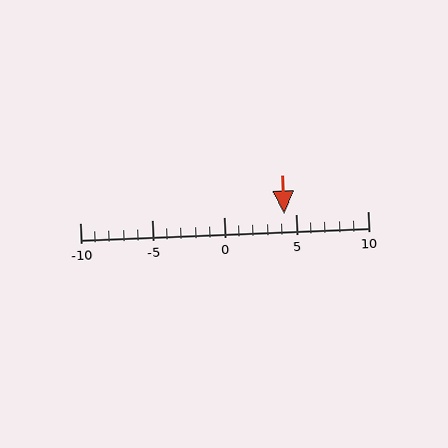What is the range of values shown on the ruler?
The ruler shows values from -10 to 10.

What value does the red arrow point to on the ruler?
The red arrow points to approximately 4.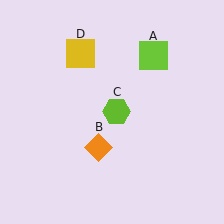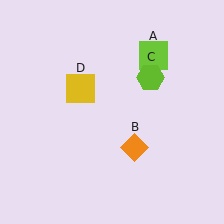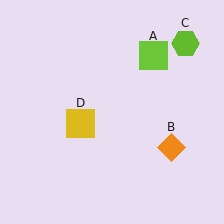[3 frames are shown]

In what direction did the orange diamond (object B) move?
The orange diamond (object B) moved right.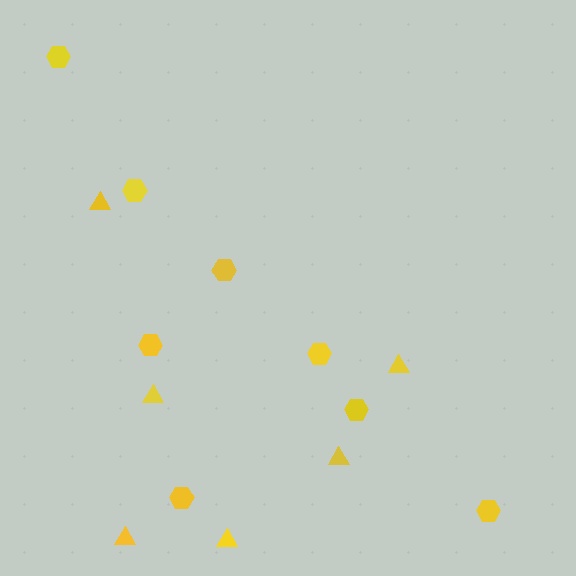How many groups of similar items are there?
There are 2 groups: one group of hexagons (8) and one group of triangles (6).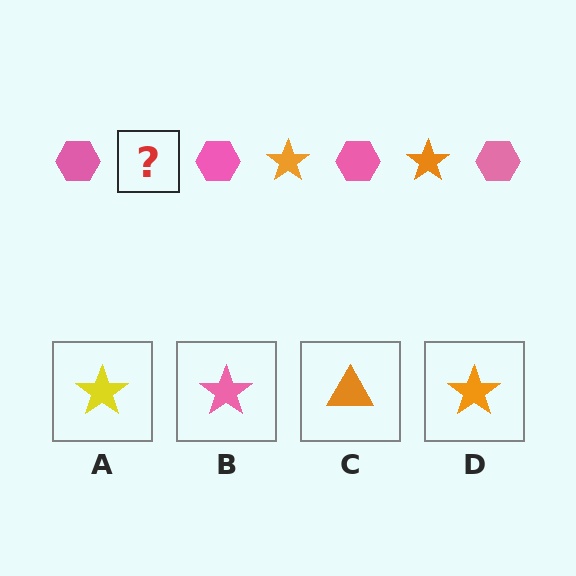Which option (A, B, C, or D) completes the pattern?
D.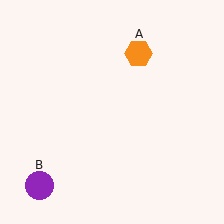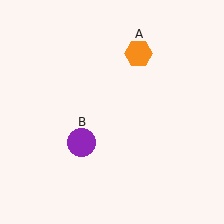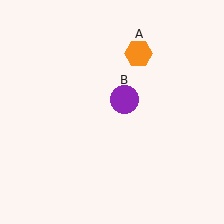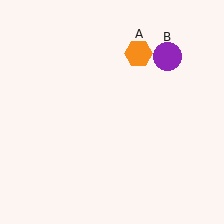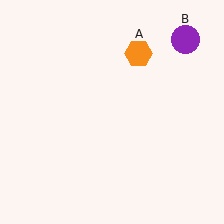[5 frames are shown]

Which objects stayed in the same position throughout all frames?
Orange hexagon (object A) remained stationary.